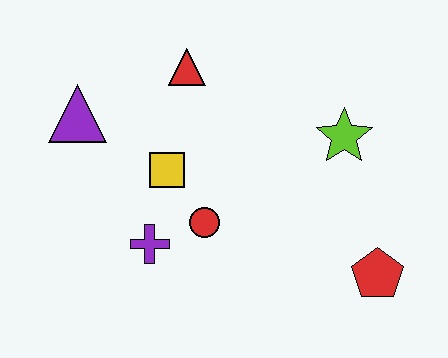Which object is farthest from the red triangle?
The red pentagon is farthest from the red triangle.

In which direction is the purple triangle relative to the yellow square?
The purple triangle is to the left of the yellow square.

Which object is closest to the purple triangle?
The yellow square is closest to the purple triangle.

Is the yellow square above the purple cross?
Yes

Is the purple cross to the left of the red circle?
Yes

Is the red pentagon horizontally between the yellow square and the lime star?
No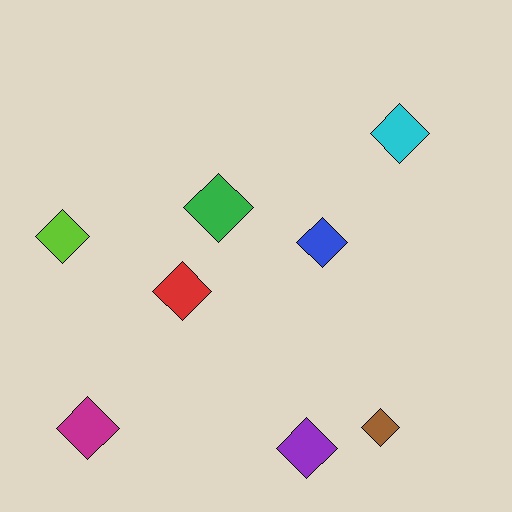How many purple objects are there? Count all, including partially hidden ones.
There is 1 purple object.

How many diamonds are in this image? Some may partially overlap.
There are 8 diamonds.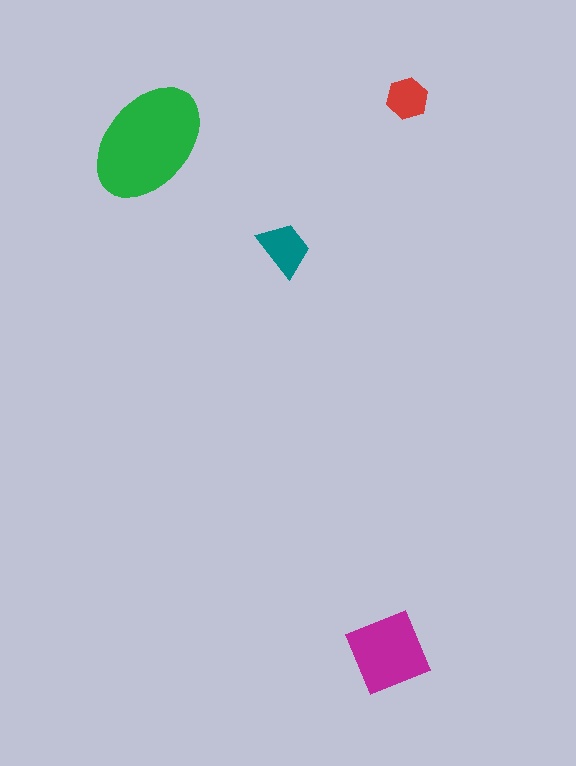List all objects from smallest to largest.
The red hexagon, the teal trapezoid, the magenta diamond, the green ellipse.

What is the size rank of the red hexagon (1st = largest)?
4th.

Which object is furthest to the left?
The green ellipse is leftmost.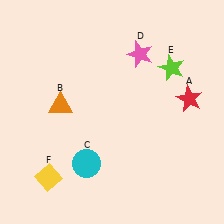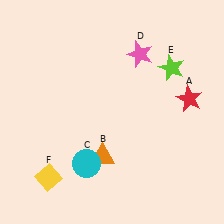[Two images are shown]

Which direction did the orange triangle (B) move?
The orange triangle (B) moved down.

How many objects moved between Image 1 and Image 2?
1 object moved between the two images.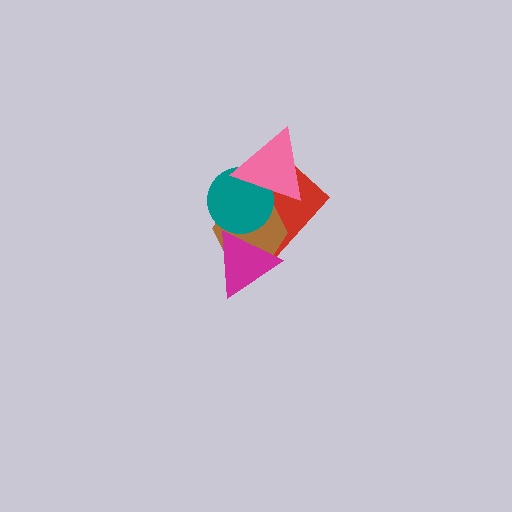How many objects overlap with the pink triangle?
3 objects overlap with the pink triangle.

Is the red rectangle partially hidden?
Yes, it is partially covered by another shape.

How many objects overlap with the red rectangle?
4 objects overlap with the red rectangle.